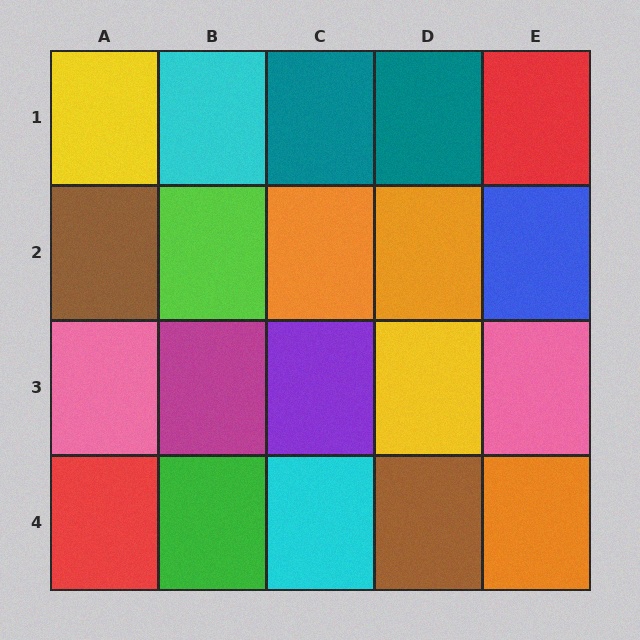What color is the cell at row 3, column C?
Purple.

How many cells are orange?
3 cells are orange.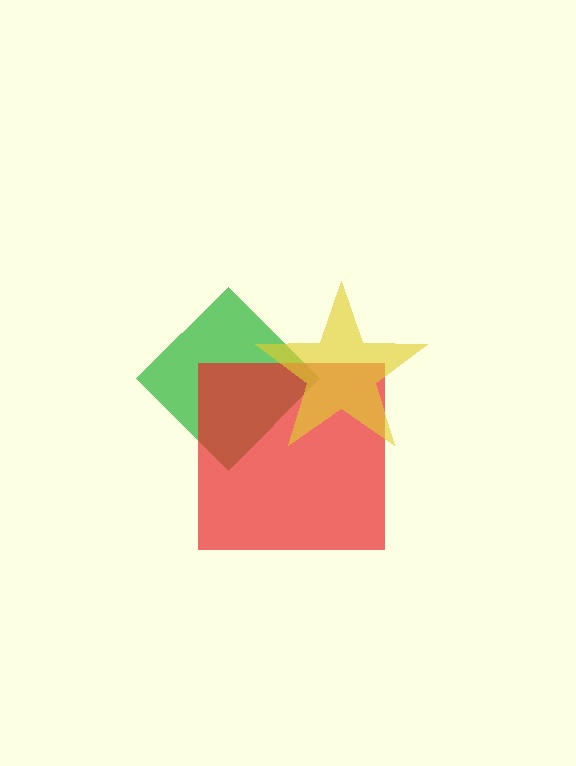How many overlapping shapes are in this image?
There are 3 overlapping shapes in the image.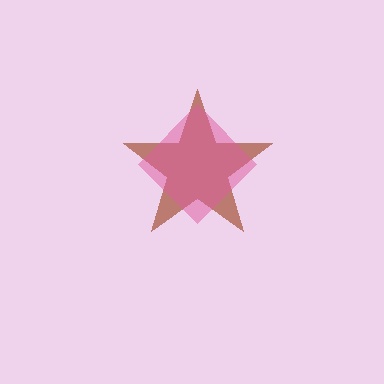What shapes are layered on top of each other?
The layered shapes are: a brown star, a pink diamond.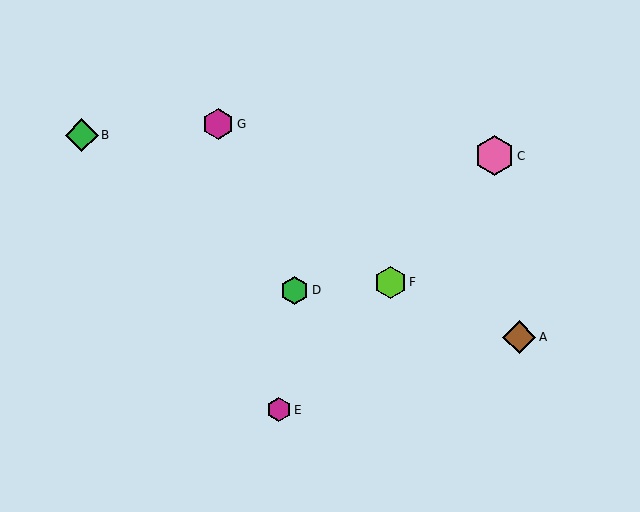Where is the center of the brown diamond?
The center of the brown diamond is at (519, 337).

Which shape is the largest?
The pink hexagon (labeled C) is the largest.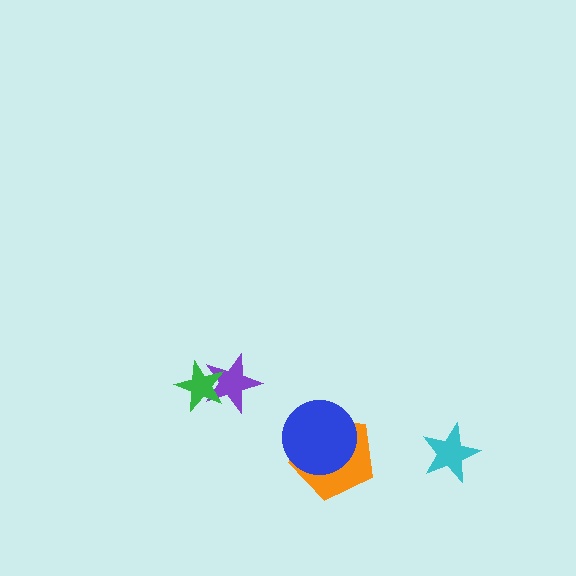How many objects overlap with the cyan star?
0 objects overlap with the cyan star.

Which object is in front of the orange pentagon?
The blue circle is in front of the orange pentagon.